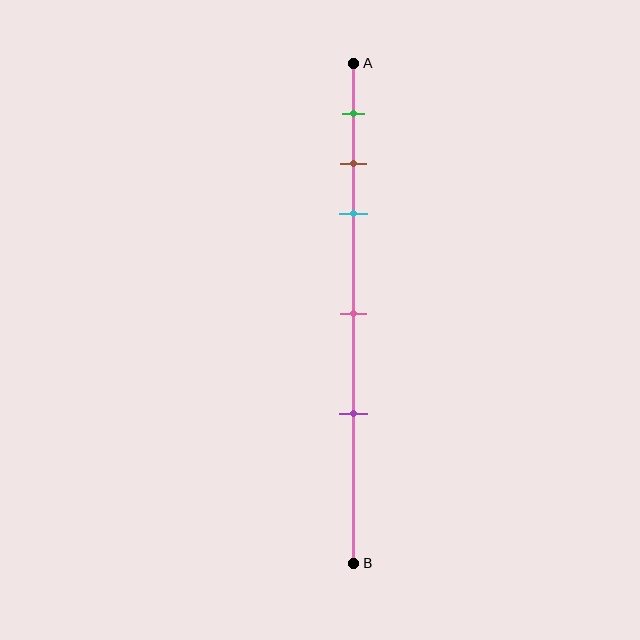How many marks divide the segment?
There are 5 marks dividing the segment.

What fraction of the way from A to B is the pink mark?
The pink mark is approximately 50% (0.5) of the way from A to B.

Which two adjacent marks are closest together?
The brown and cyan marks are the closest adjacent pair.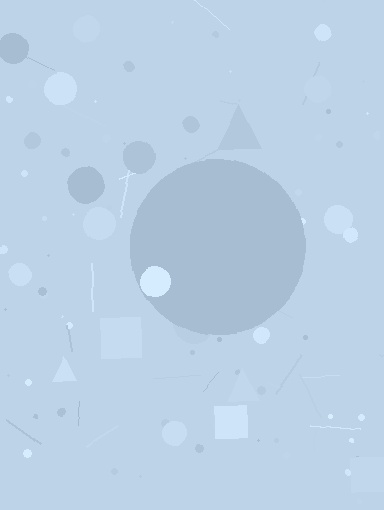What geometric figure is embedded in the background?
A circle is embedded in the background.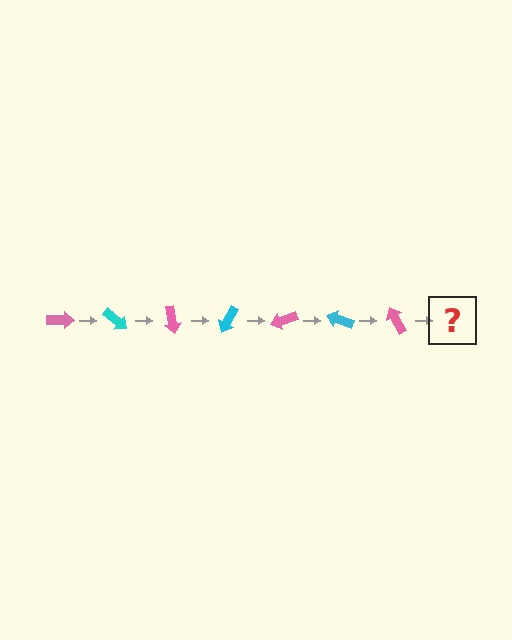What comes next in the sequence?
The next element should be a cyan arrow, rotated 280 degrees from the start.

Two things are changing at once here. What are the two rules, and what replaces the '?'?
The two rules are that it rotates 40 degrees each step and the color cycles through pink and cyan. The '?' should be a cyan arrow, rotated 280 degrees from the start.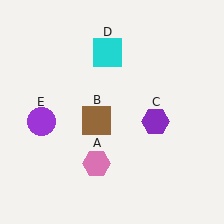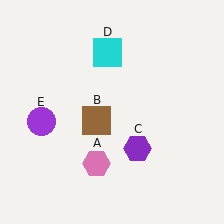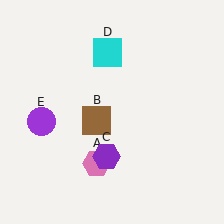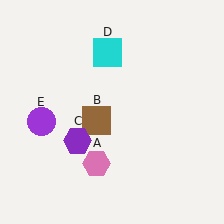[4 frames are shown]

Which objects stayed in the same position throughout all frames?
Pink hexagon (object A) and brown square (object B) and cyan square (object D) and purple circle (object E) remained stationary.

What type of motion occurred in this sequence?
The purple hexagon (object C) rotated clockwise around the center of the scene.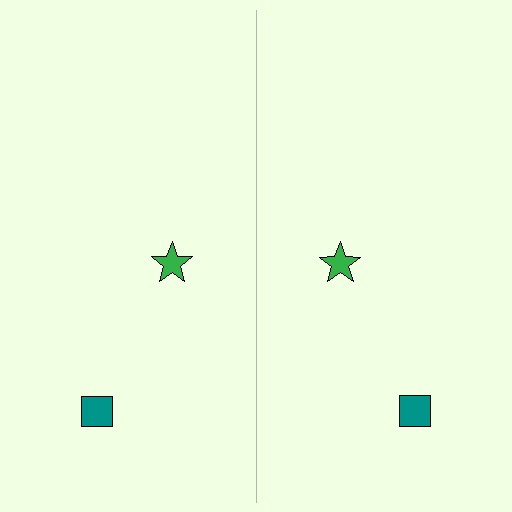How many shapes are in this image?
There are 4 shapes in this image.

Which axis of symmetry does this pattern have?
The pattern has a vertical axis of symmetry running through the center of the image.